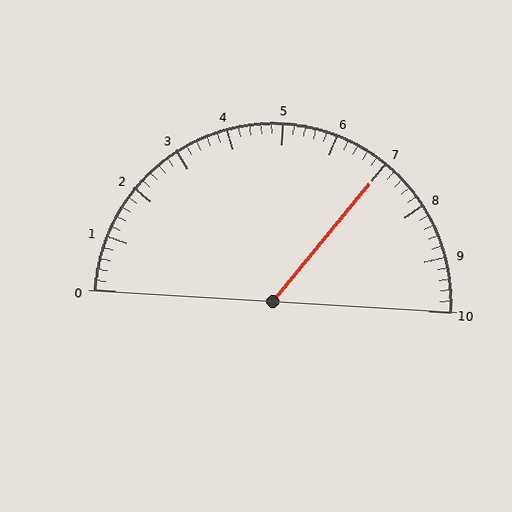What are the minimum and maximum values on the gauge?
The gauge ranges from 0 to 10.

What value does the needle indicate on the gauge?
The needle indicates approximately 7.0.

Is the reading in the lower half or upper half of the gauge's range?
The reading is in the upper half of the range (0 to 10).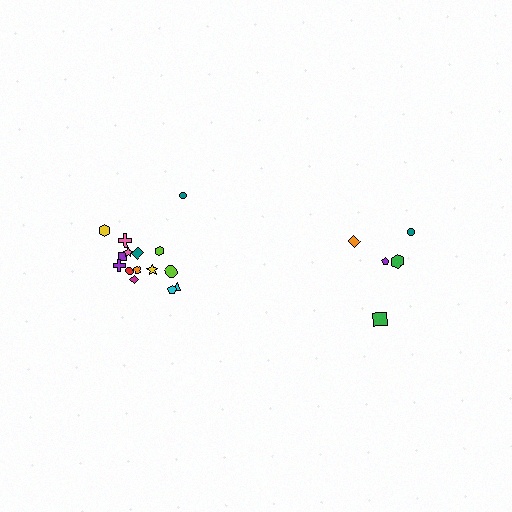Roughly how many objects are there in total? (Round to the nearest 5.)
Roughly 20 objects in total.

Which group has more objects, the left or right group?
The left group.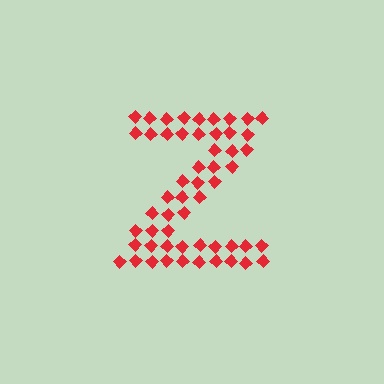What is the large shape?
The large shape is the letter Z.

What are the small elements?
The small elements are diamonds.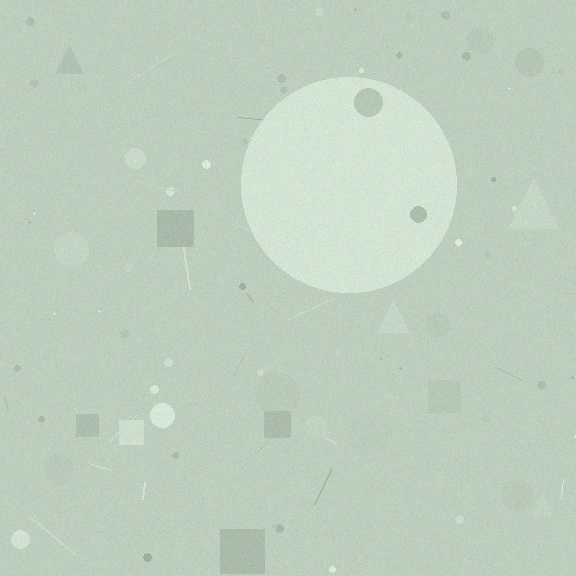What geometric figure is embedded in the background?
A circle is embedded in the background.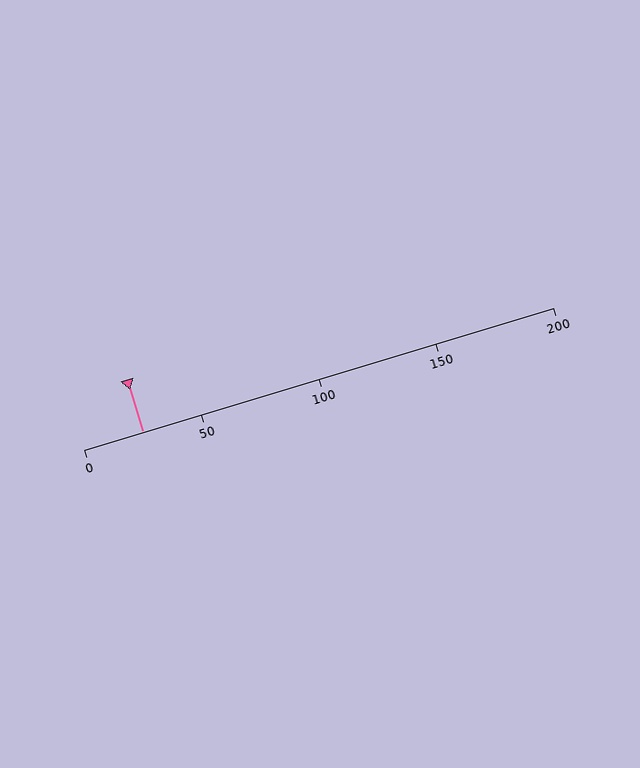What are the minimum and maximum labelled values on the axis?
The axis runs from 0 to 200.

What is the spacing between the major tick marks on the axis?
The major ticks are spaced 50 apart.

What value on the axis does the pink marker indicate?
The marker indicates approximately 25.